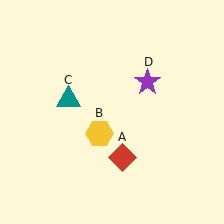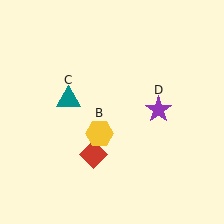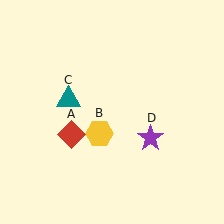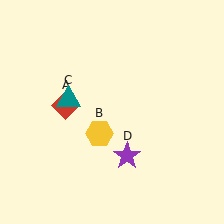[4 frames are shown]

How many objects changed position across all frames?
2 objects changed position: red diamond (object A), purple star (object D).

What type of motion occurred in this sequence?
The red diamond (object A), purple star (object D) rotated clockwise around the center of the scene.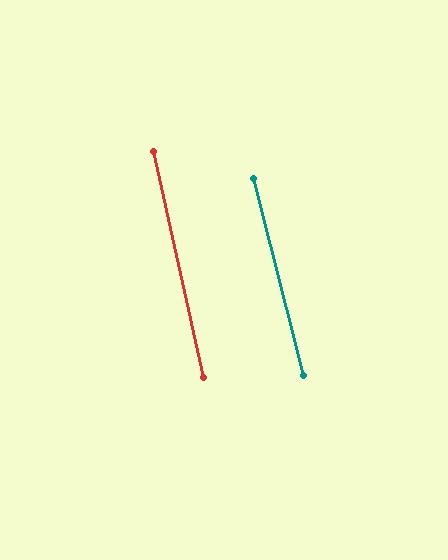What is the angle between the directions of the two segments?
Approximately 2 degrees.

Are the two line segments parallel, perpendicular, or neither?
Parallel — their directions differ by only 1.7°.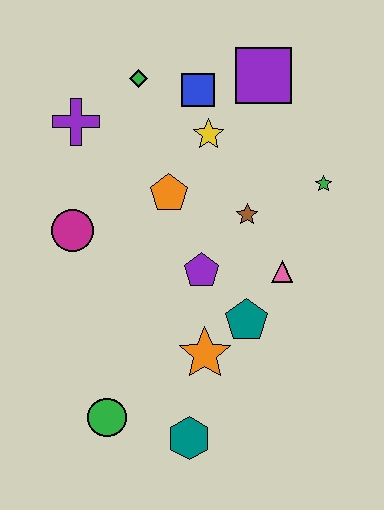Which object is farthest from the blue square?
The teal hexagon is farthest from the blue square.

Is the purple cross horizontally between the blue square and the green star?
No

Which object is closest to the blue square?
The yellow star is closest to the blue square.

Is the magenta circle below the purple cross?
Yes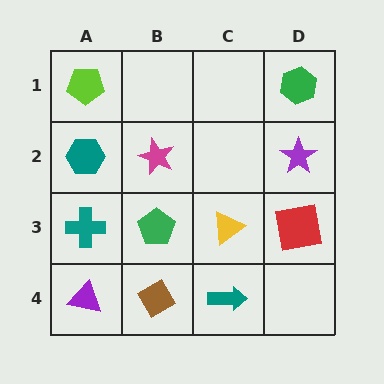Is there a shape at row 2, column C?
No, that cell is empty.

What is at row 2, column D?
A purple star.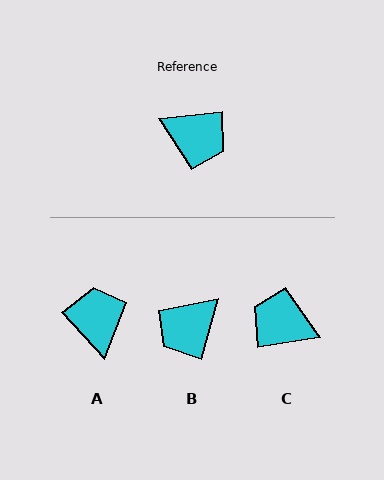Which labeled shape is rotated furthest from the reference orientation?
C, about 178 degrees away.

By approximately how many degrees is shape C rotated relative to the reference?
Approximately 178 degrees clockwise.